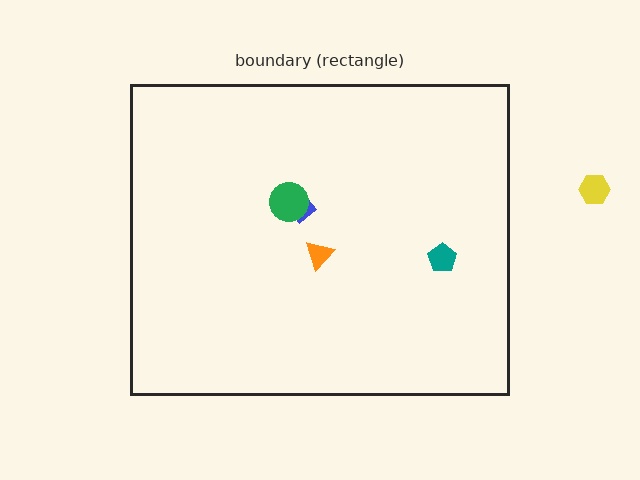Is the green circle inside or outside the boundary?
Inside.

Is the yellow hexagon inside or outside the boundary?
Outside.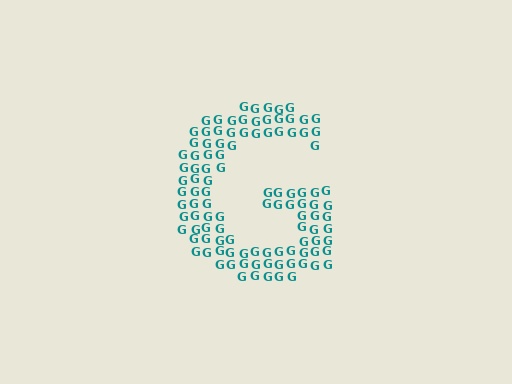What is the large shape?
The large shape is the letter G.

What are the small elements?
The small elements are letter G's.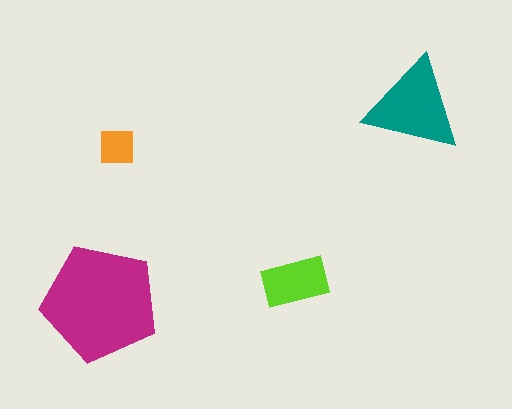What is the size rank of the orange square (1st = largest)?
4th.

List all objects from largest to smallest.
The magenta pentagon, the teal triangle, the lime rectangle, the orange square.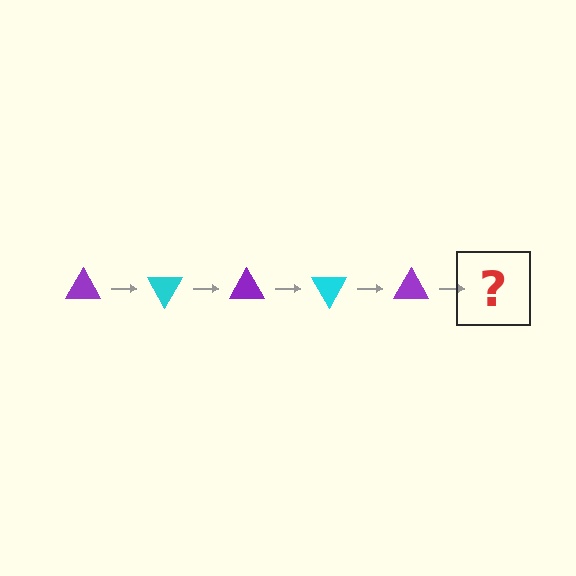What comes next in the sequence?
The next element should be a cyan triangle, rotated 300 degrees from the start.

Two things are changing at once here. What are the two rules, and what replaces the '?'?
The two rules are that it rotates 60 degrees each step and the color cycles through purple and cyan. The '?' should be a cyan triangle, rotated 300 degrees from the start.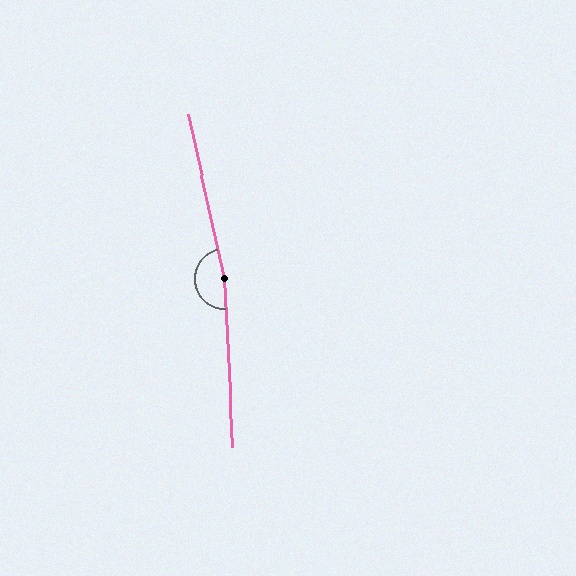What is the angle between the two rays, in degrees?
Approximately 170 degrees.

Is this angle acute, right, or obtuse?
It is obtuse.